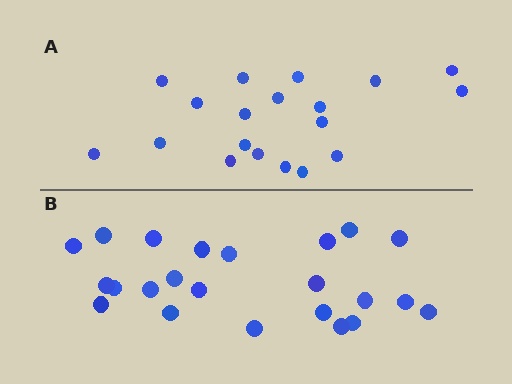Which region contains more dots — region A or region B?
Region B (the bottom region) has more dots.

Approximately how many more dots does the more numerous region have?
Region B has about 4 more dots than region A.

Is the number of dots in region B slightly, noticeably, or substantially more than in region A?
Region B has only slightly more — the two regions are fairly close. The ratio is roughly 1.2 to 1.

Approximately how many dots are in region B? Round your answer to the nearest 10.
About 20 dots. (The exact count is 23, which rounds to 20.)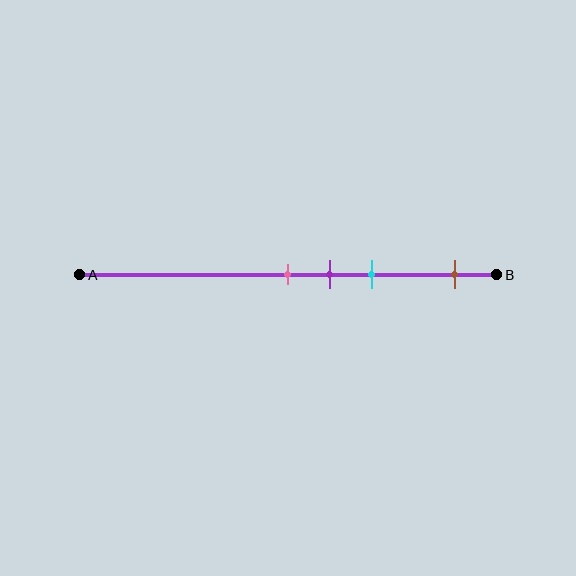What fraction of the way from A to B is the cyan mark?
The cyan mark is approximately 70% (0.7) of the way from A to B.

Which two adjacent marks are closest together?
The pink and purple marks are the closest adjacent pair.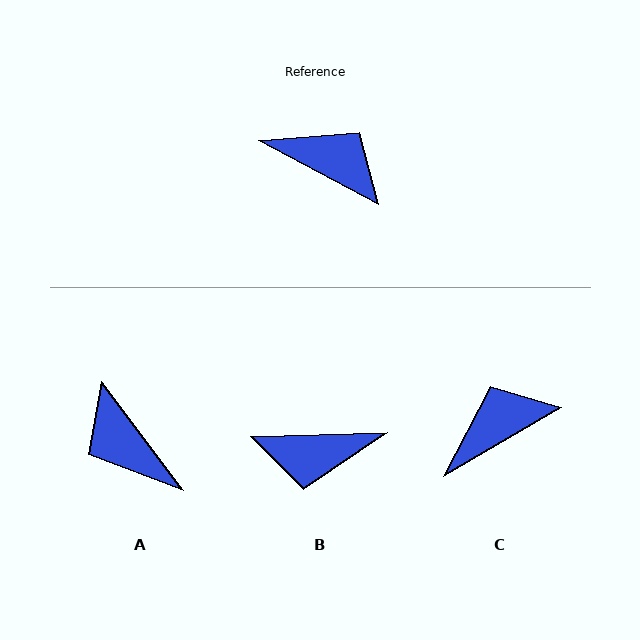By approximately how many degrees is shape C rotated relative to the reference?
Approximately 59 degrees counter-clockwise.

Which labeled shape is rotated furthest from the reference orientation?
A, about 155 degrees away.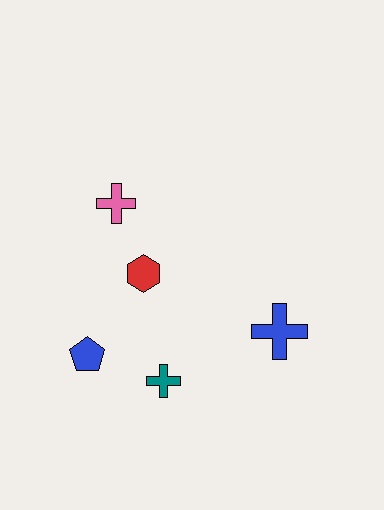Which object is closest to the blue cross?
The teal cross is closest to the blue cross.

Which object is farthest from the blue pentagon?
The blue cross is farthest from the blue pentagon.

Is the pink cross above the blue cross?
Yes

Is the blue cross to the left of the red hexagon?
No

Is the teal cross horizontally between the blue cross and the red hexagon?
Yes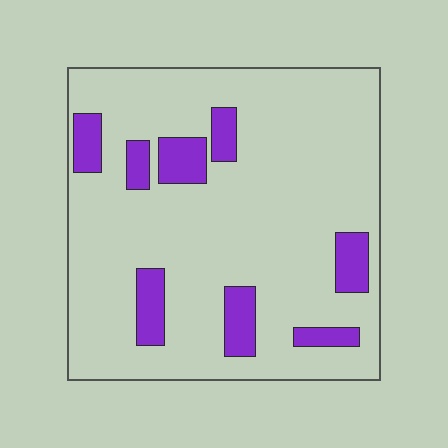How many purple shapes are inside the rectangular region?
8.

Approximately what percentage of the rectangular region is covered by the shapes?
Approximately 15%.